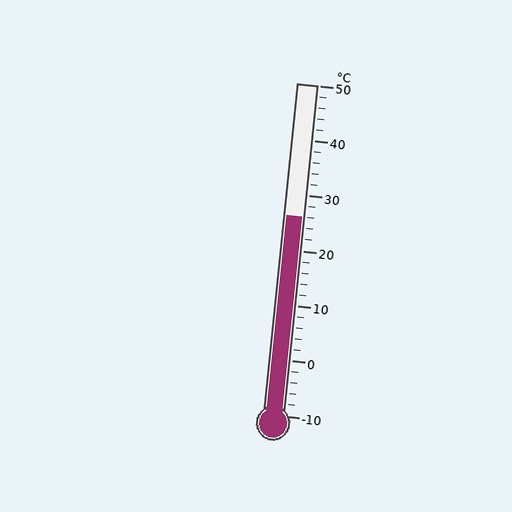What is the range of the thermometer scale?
The thermometer scale ranges from -10°C to 50°C.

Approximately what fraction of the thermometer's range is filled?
The thermometer is filled to approximately 60% of its range.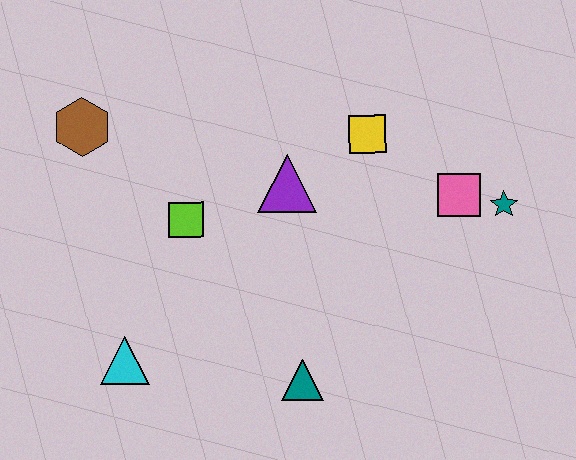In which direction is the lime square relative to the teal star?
The lime square is to the left of the teal star.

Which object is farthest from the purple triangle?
The cyan triangle is farthest from the purple triangle.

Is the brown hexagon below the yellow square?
No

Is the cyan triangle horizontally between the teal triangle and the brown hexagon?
Yes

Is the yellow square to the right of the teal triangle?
Yes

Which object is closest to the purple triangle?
The yellow square is closest to the purple triangle.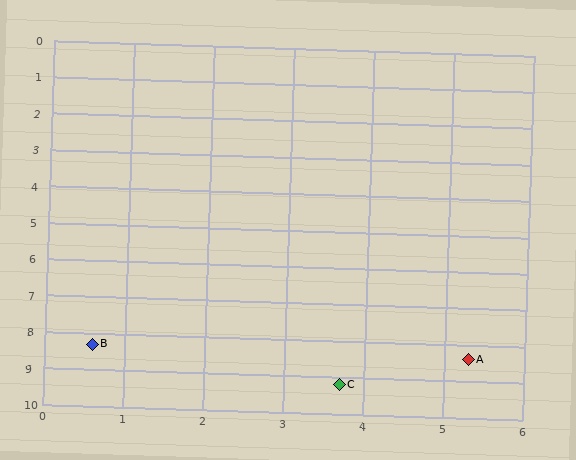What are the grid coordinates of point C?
Point C is at approximately (3.7, 9.2).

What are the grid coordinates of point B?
Point B is at approximately (0.6, 8.3).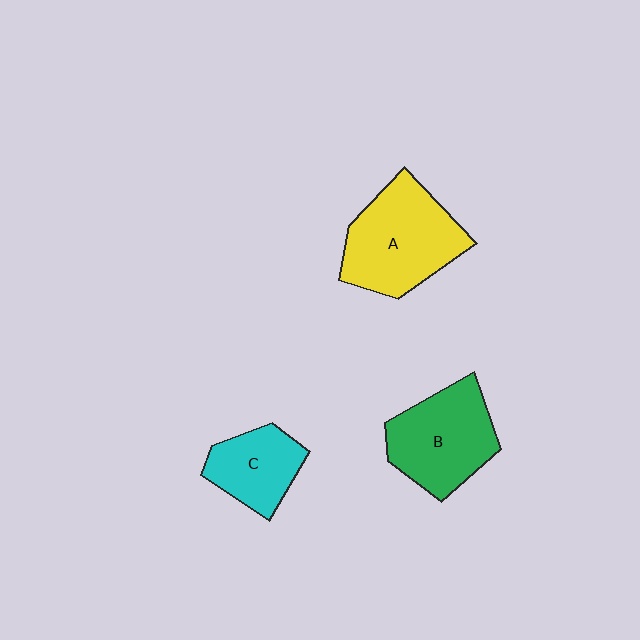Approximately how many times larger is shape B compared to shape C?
Approximately 1.5 times.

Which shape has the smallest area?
Shape C (cyan).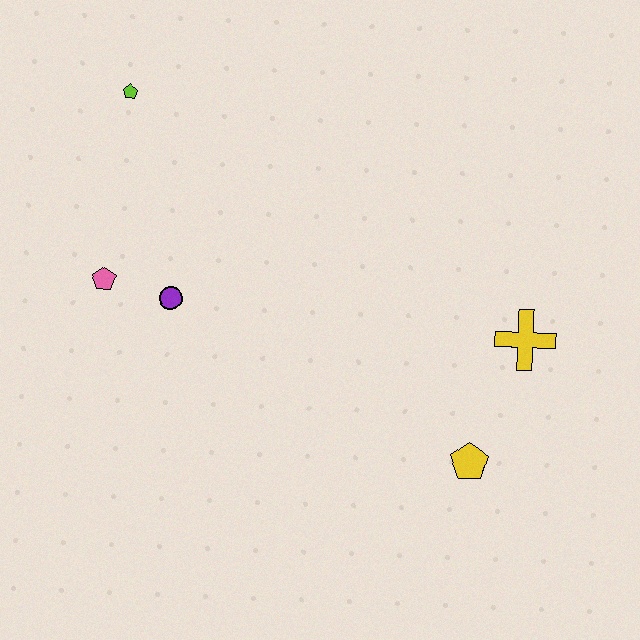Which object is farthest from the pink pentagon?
The yellow cross is farthest from the pink pentagon.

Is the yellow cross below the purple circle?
Yes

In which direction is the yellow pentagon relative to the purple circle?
The yellow pentagon is to the right of the purple circle.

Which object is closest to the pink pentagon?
The purple circle is closest to the pink pentagon.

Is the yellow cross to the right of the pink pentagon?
Yes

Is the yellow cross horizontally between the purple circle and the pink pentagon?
No